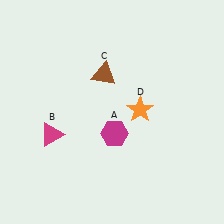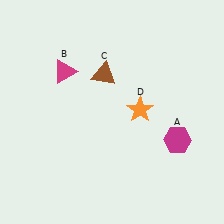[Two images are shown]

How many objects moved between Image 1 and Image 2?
2 objects moved between the two images.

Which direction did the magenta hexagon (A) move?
The magenta hexagon (A) moved right.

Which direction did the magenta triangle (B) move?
The magenta triangle (B) moved up.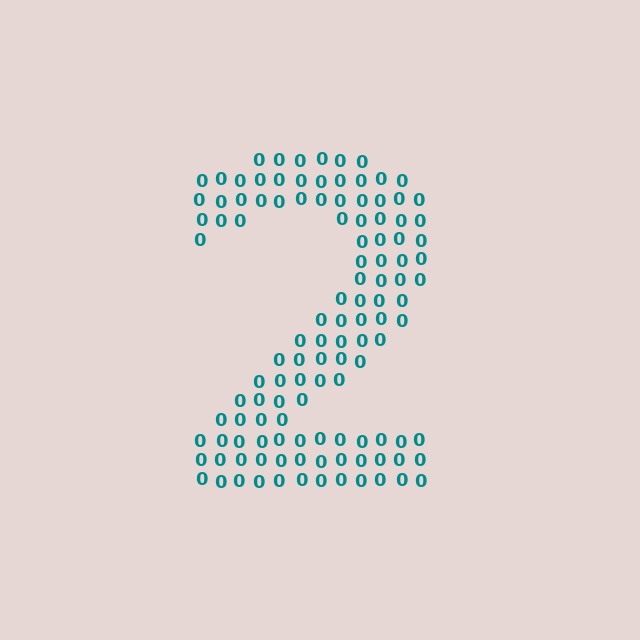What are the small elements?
The small elements are digit 0's.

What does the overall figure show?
The overall figure shows the digit 2.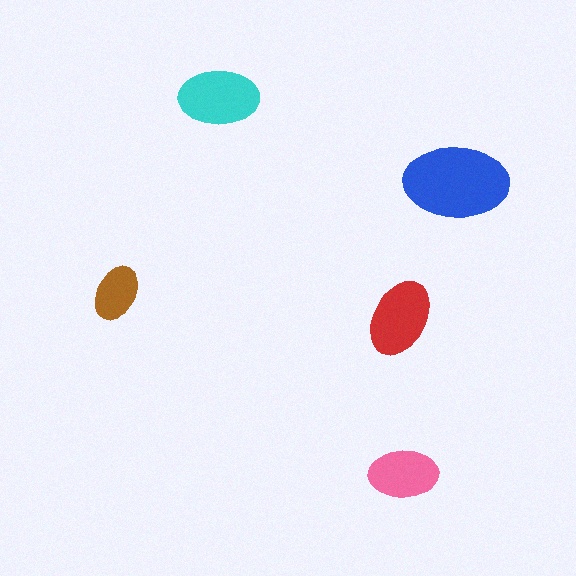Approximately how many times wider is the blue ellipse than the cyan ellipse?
About 1.5 times wider.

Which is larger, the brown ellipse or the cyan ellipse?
The cyan one.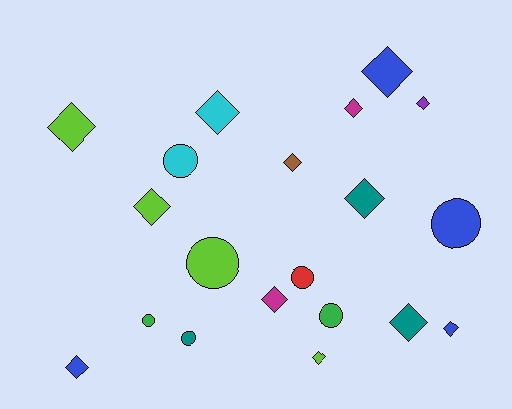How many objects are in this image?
There are 20 objects.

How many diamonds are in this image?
There are 13 diamonds.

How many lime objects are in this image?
There are 4 lime objects.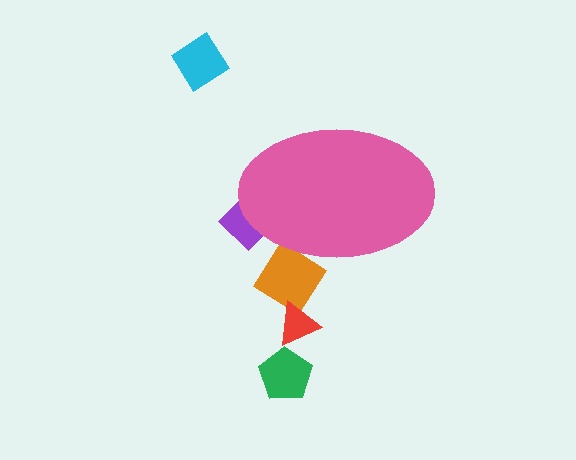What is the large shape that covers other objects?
A pink ellipse.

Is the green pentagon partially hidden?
No, the green pentagon is fully visible.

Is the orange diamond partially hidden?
Yes, the orange diamond is partially hidden behind the pink ellipse.